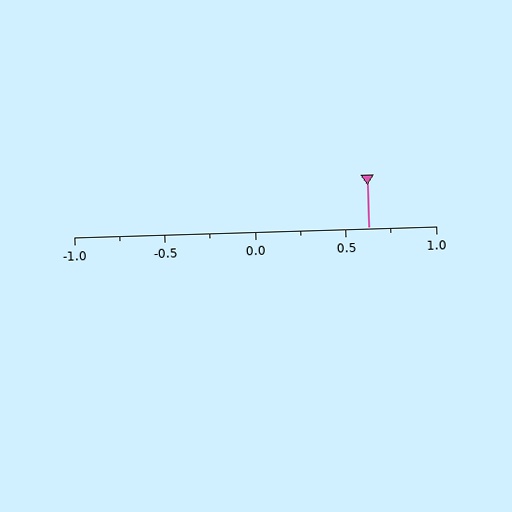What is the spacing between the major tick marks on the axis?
The major ticks are spaced 0.5 apart.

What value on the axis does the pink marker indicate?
The marker indicates approximately 0.62.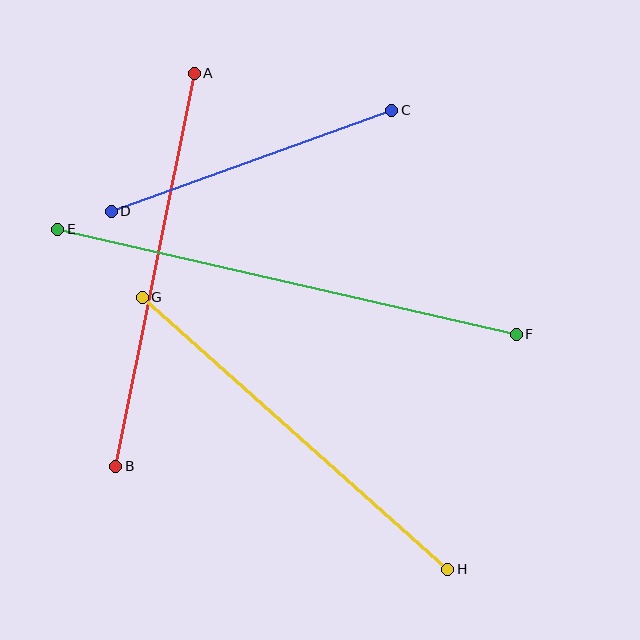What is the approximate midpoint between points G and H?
The midpoint is at approximately (295, 433) pixels.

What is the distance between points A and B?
The distance is approximately 401 pixels.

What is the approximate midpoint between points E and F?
The midpoint is at approximately (287, 282) pixels.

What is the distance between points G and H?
The distance is approximately 409 pixels.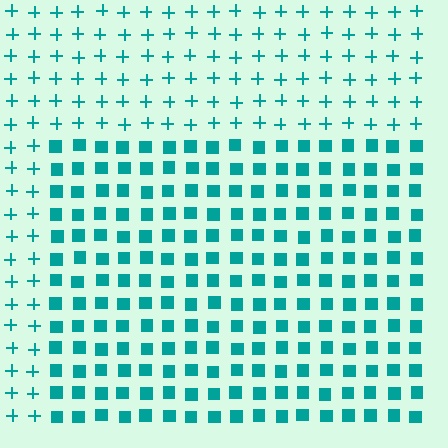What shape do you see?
I see a rectangle.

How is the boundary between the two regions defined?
The boundary is defined by a change in element shape: squares inside vs. plus signs outside. All elements share the same color and spacing.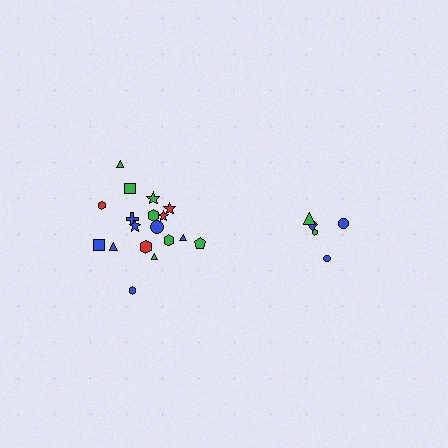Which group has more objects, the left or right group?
The left group.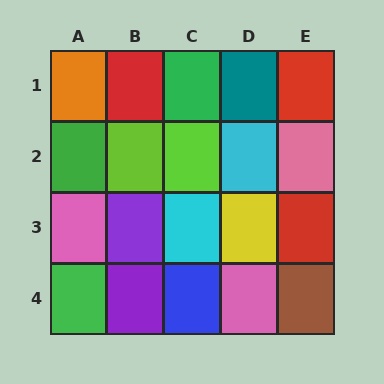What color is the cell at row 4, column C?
Blue.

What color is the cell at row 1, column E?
Red.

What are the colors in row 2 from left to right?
Green, lime, lime, cyan, pink.